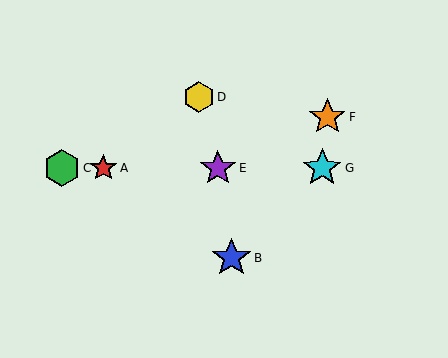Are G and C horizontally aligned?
Yes, both are at y≈168.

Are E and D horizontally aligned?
No, E is at y≈168 and D is at y≈97.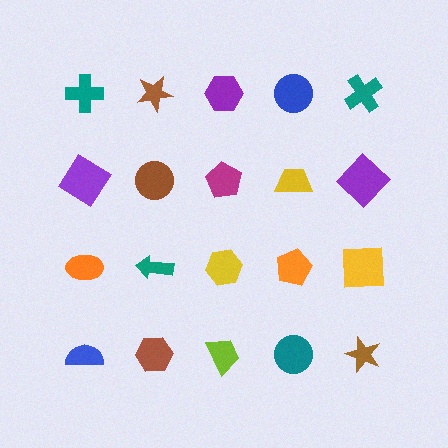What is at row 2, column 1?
A purple diamond.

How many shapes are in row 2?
5 shapes.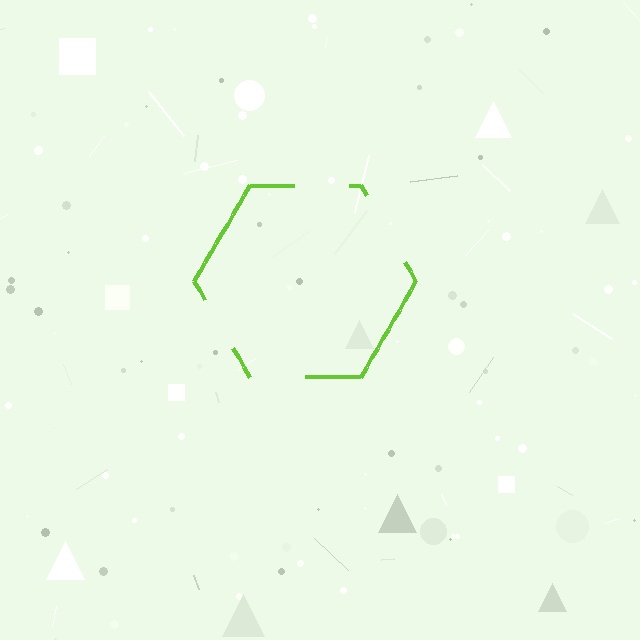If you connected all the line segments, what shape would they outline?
They would outline a hexagon.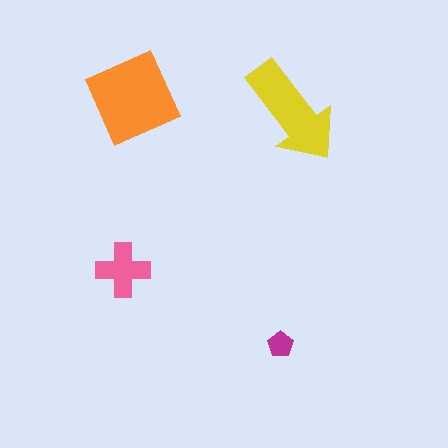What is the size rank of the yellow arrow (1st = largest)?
2nd.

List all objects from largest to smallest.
The orange diamond, the yellow arrow, the pink cross, the magenta pentagon.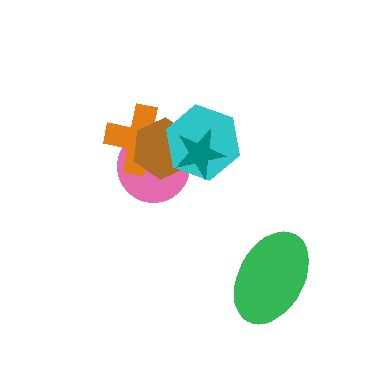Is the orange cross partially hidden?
Yes, it is partially covered by another shape.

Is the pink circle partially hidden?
Yes, it is partially covered by another shape.